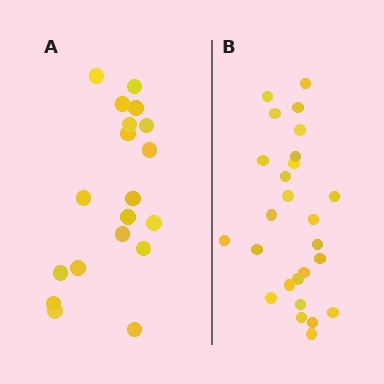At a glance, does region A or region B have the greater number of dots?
Region B (the right region) has more dots.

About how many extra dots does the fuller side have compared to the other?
Region B has roughly 8 or so more dots than region A.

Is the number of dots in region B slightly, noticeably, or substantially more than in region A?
Region B has noticeably more, but not dramatically so. The ratio is roughly 1.4 to 1.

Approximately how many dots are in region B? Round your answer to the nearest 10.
About 30 dots. (The exact count is 26, which rounds to 30.)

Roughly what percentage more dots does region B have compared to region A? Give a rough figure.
About 35% more.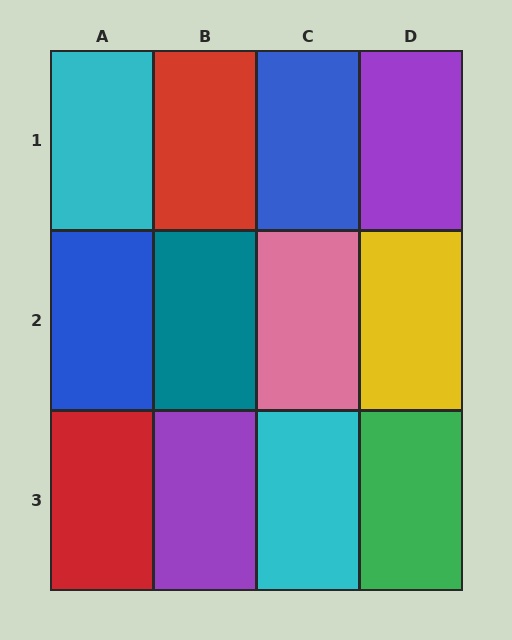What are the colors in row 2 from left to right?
Blue, teal, pink, yellow.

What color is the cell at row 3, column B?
Purple.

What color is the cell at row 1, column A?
Cyan.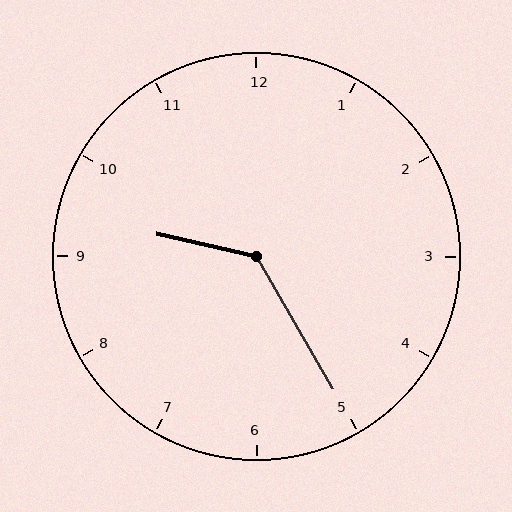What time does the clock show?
9:25.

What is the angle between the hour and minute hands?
Approximately 132 degrees.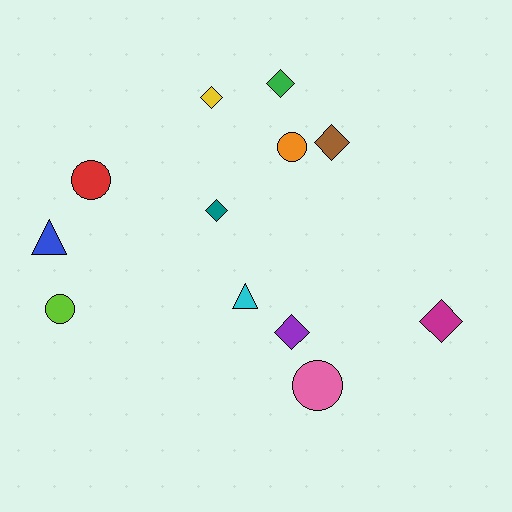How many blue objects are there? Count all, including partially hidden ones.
There is 1 blue object.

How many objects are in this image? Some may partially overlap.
There are 12 objects.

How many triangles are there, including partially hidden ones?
There are 2 triangles.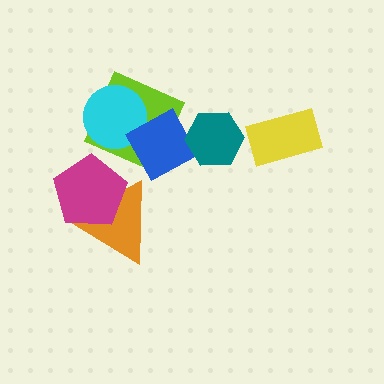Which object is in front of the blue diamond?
The teal hexagon is in front of the blue diamond.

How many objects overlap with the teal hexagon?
1 object overlaps with the teal hexagon.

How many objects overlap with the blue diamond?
3 objects overlap with the blue diamond.